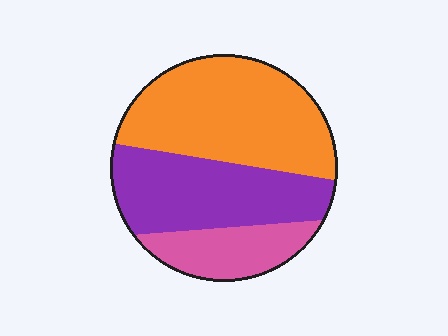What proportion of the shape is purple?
Purple covers 35% of the shape.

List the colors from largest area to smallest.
From largest to smallest: orange, purple, pink.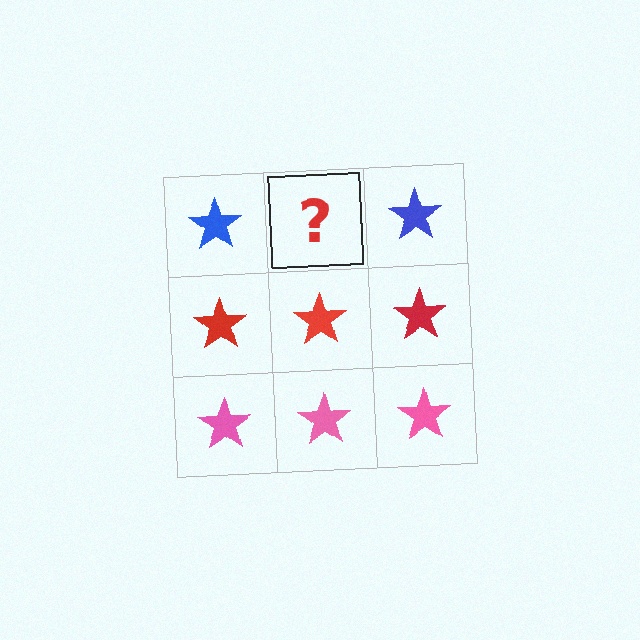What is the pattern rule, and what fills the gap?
The rule is that each row has a consistent color. The gap should be filled with a blue star.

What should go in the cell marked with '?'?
The missing cell should contain a blue star.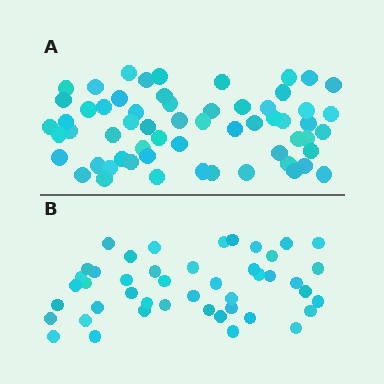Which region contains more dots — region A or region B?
Region A (the top region) has more dots.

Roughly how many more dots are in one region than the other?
Region A has approximately 15 more dots than region B.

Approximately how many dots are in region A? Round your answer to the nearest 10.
About 60 dots.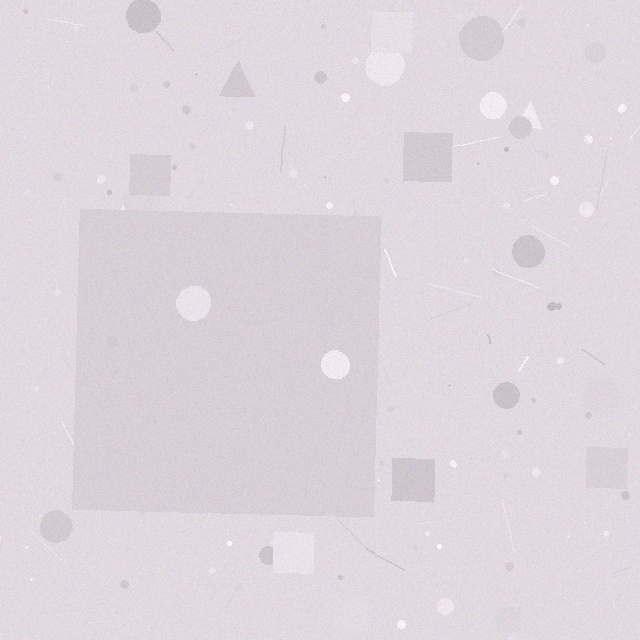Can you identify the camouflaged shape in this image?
The camouflaged shape is a square.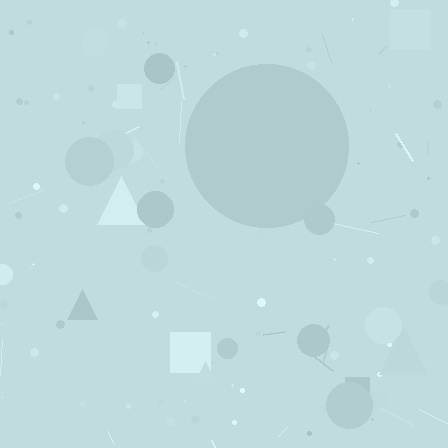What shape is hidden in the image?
A circle is hidden in the image.